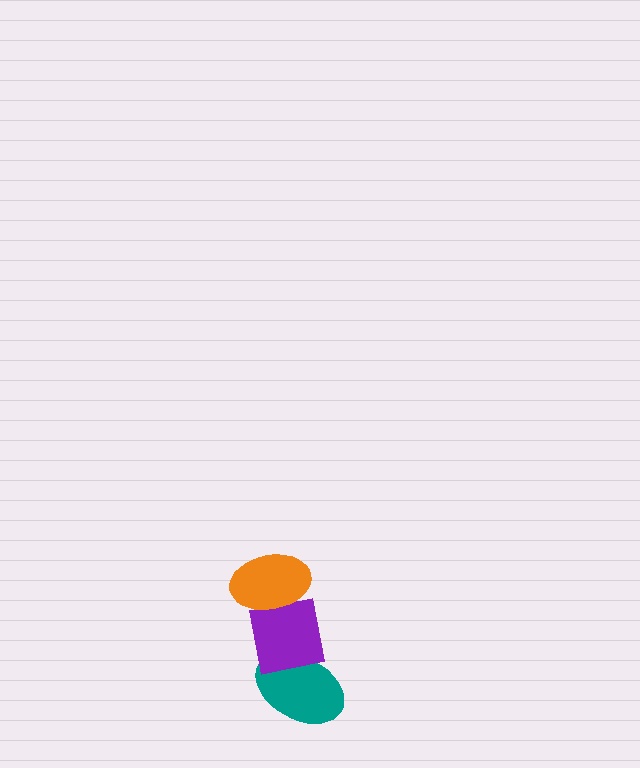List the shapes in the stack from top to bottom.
From top to bottom: the orange ellipse, the purple square, the teal ellipse.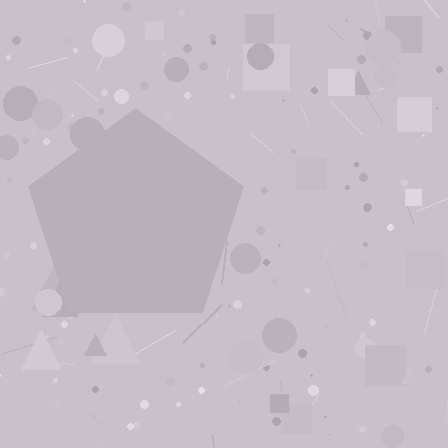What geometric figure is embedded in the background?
A pentagon is embedded in the background.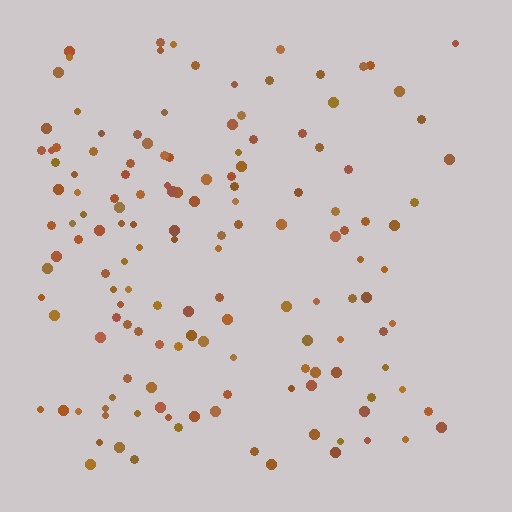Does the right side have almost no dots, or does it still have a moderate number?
Still a moderate number, just noticeably fewer than the left.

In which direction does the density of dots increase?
From right to left, with the left side densest.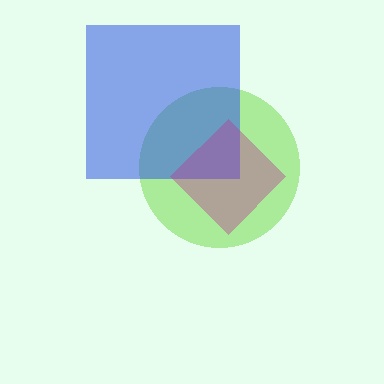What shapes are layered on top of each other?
The layered shapes are: a lime circle, a blue square, a magenta diamond.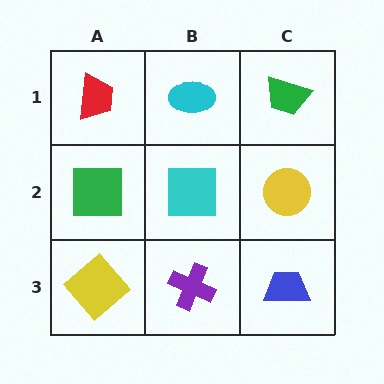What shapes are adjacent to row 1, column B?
A cyan square (row 2, column B), a red trapezoid (row 1, column A), a green trapezoid (row 1, column C).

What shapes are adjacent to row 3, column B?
A cyan square (row 2, column B), a yellow diamond (row 3, column A), a blue trapezoid (row 3, column C).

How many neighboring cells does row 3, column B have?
3.